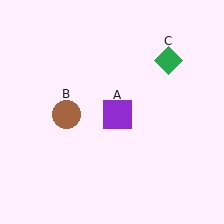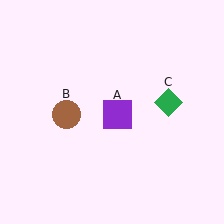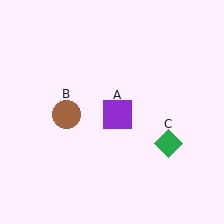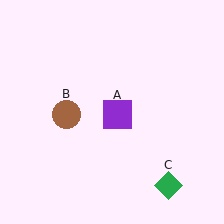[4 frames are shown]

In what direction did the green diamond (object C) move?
The green diamond (object C) moved down.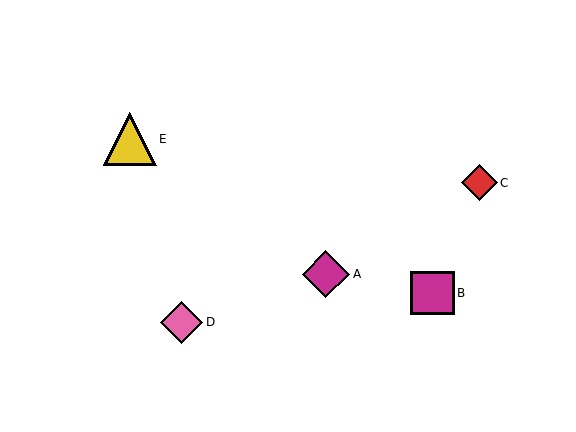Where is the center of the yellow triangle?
The center of the yellow triangle is at (130, 139).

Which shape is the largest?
The yellow triangle (labeled E) is the largest.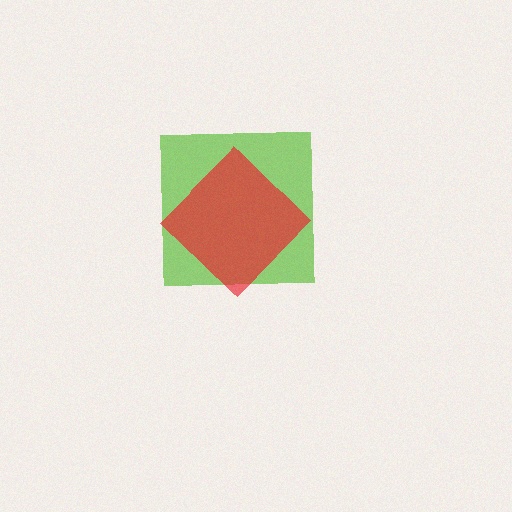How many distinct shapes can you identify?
There are 2 distinct shapes: a lime square, a red diamond.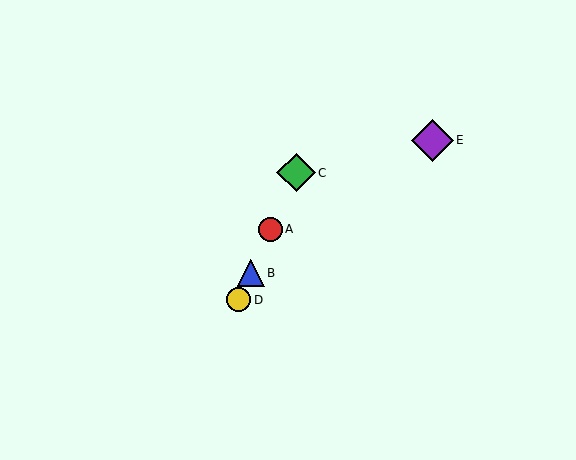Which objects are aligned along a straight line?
Objects A, B, C, D are aligned along a straight line.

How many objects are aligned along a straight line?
4 objects (A, B, C, D) are aligned along a straight line.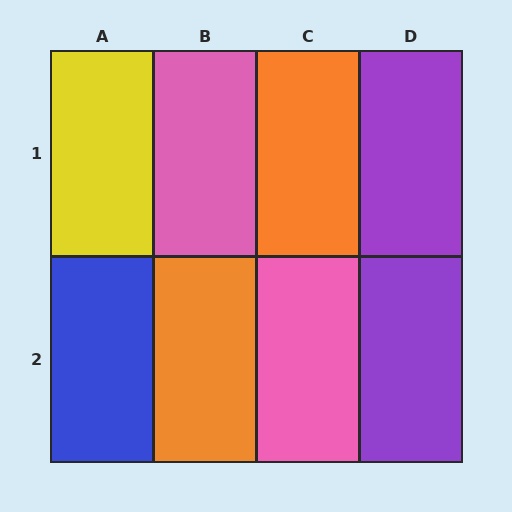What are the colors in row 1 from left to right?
Yellow, pink, orange, purple.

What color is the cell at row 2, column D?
Purple.